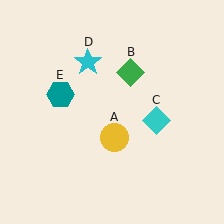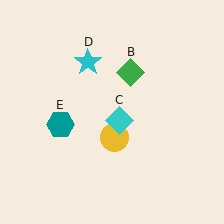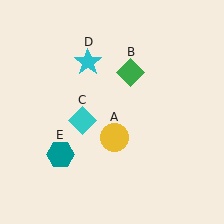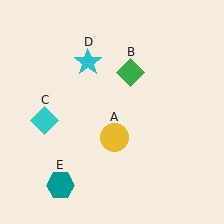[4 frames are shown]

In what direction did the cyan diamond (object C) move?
The cyan diamond (object C) moved left.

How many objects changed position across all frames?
2 objects changed position: cyan diamond (object C), teal hexagon (object E).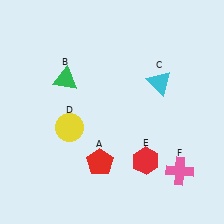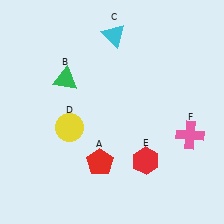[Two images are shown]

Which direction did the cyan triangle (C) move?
The cyan triangle (C) moved up.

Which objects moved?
The objects that moved are: the cyan triangle (C), the pink cross (F).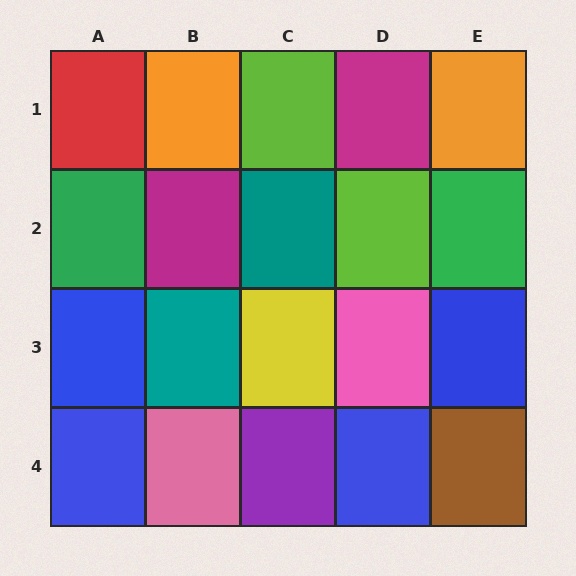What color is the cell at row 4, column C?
Purple.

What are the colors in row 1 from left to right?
Red, orange, lime, magenta, orange.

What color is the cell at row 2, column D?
Lime.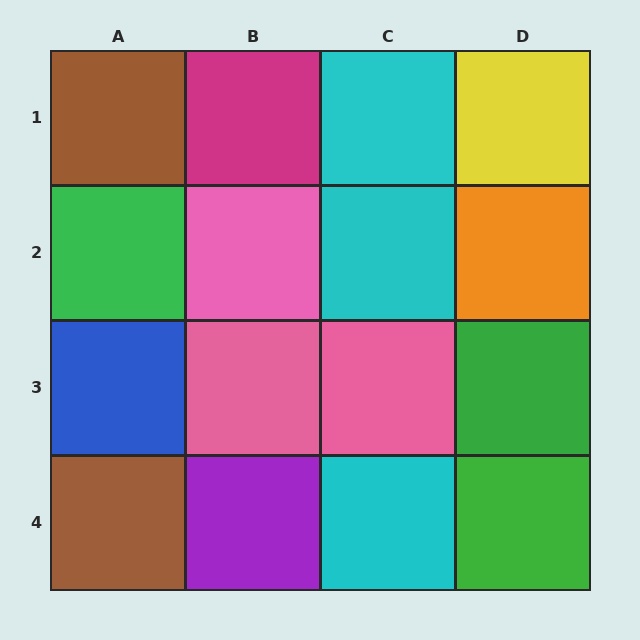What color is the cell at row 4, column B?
Purple.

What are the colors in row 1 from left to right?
Brown, magenta, cyan, yellow.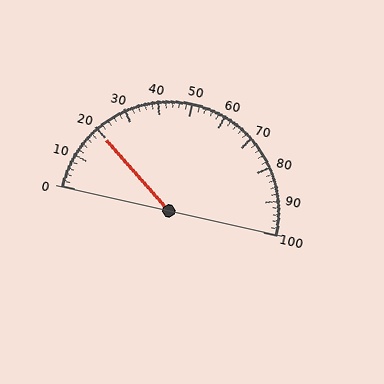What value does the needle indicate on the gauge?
The needle indicates approximately 20.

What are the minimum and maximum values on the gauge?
The gauge ranges from 0 to 100.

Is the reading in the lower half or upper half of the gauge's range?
The reading is in the lower half of the range (0 to 100).